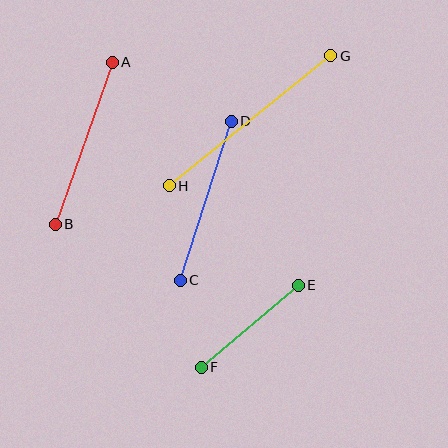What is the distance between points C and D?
The distance is approximately 167 pixels.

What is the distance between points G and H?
The distance is approximately 207 pixels.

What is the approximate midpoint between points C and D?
The midpoint is at approximately (206, 201) pixels.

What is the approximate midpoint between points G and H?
The midpoint is at approximately (250, 121) pixels.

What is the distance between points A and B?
The distance is approximately 172 pixels.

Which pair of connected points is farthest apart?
Points G and H are farthest apart.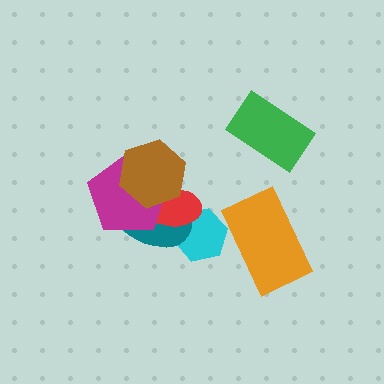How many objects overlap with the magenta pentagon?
3 objects overlap with the magenta pentagon.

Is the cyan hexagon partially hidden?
Yes, it is partially covered by another shape.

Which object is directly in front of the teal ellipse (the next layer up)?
The red ellipse is directly in front of the teal ellipse.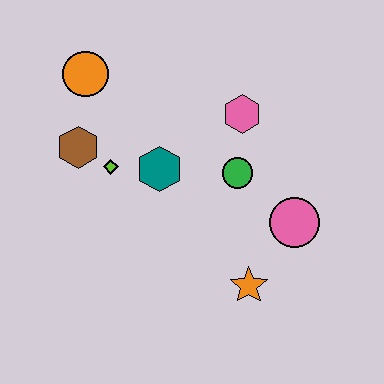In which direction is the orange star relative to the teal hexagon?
The orange star is below the teal hexagon.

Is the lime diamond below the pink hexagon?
Yes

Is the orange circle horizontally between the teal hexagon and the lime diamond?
No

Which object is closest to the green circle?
The pink hexagon is closest to the green circle.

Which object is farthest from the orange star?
The orange circle is farthest from the orange star.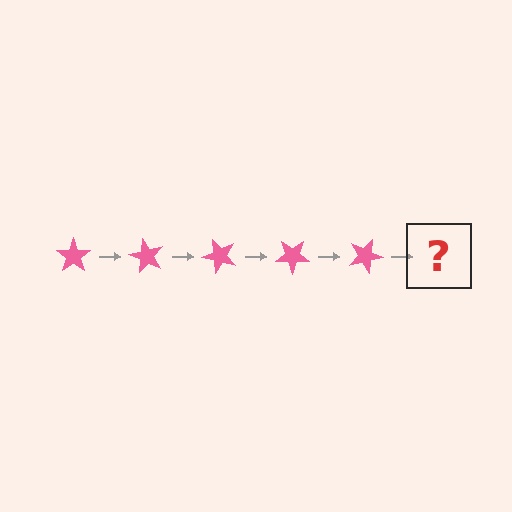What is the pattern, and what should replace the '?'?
The pattern is that the star rotates 60 degrees each step. The '?' should be a pink star rotated 300 degrees.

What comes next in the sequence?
The next element should be a pink star rotated 300 degrees.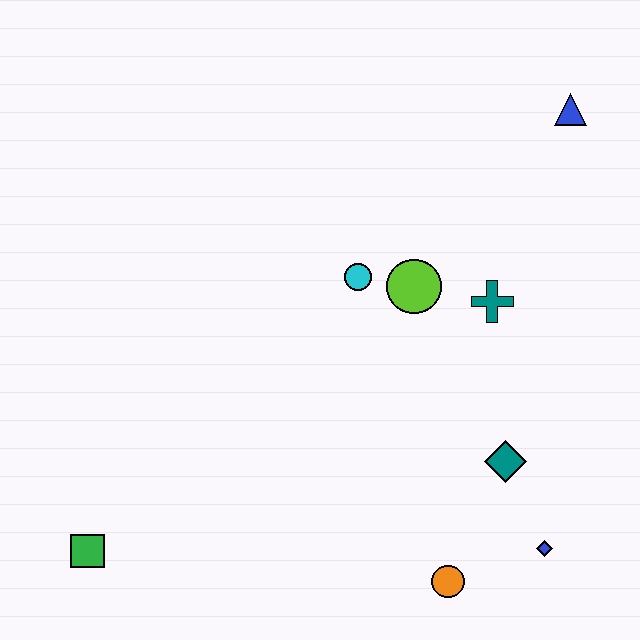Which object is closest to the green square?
The orange circle is closest to the green square.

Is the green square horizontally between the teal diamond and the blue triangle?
No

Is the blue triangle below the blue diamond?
No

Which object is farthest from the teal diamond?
The green square is farthest from the teal diamond.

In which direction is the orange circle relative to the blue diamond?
The orange circle is to the left of the blue diamond.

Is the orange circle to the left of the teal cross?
Yes